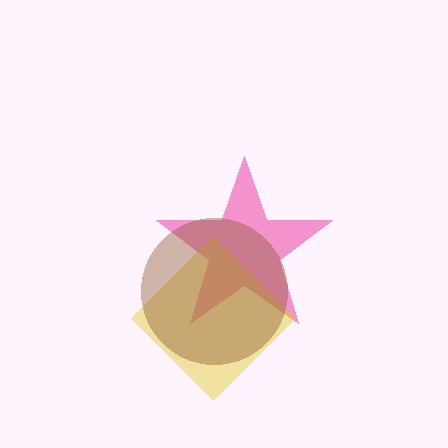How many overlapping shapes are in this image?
There are 3 overlapping shapes in the image.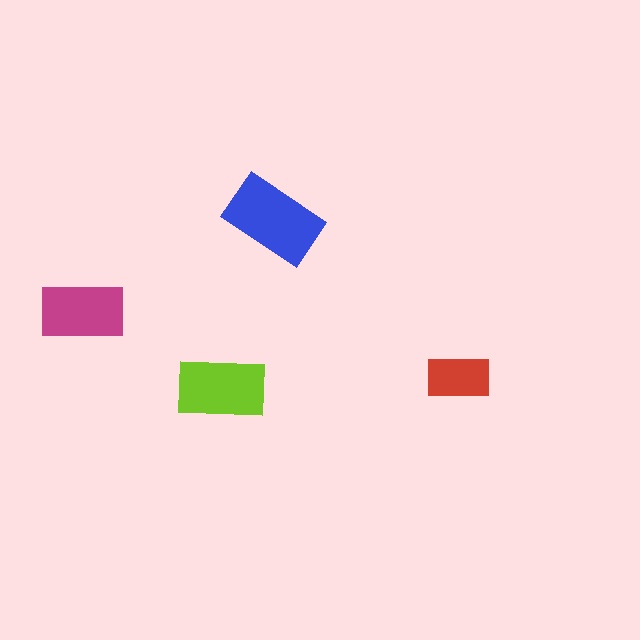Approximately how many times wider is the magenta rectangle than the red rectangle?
About 1.5 times wider.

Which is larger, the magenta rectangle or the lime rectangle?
The lime one.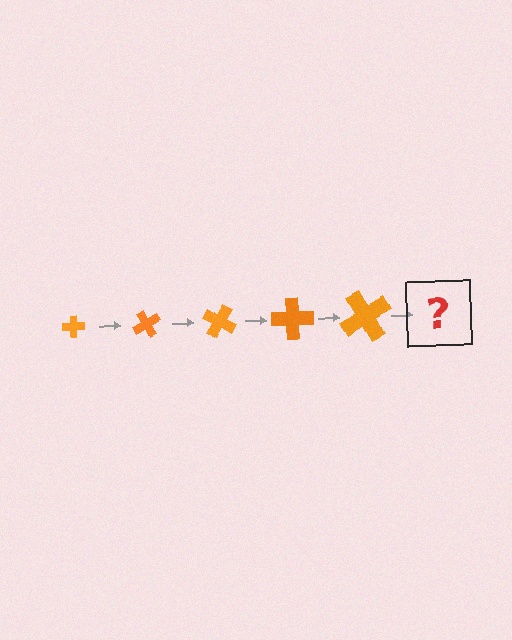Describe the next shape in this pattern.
It should be a cross, larger than the previous one and rotated 300 degrees from the start.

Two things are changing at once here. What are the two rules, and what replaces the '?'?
The two rules are that the cross grows larger each step and it rotates 60 degrees each step. The '?' should be a cross, larger than the previous one and rotated 300 degrees from the start.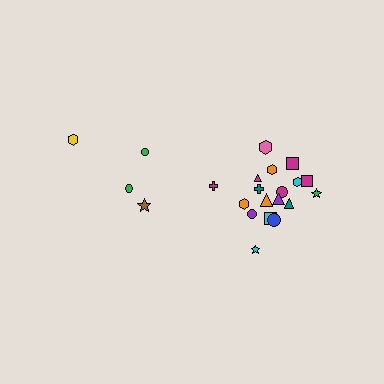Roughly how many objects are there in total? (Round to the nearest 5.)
Roughly 20 objects in total.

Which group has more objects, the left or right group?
The right group.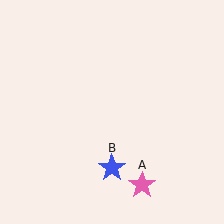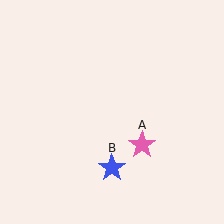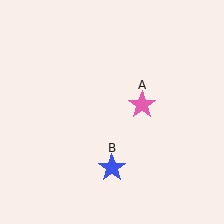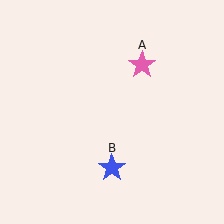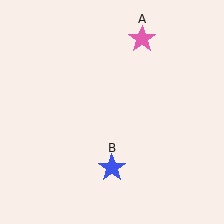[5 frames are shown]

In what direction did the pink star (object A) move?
The pink star (object A) moved up.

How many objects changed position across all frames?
1 object changed position: pink star (object A).